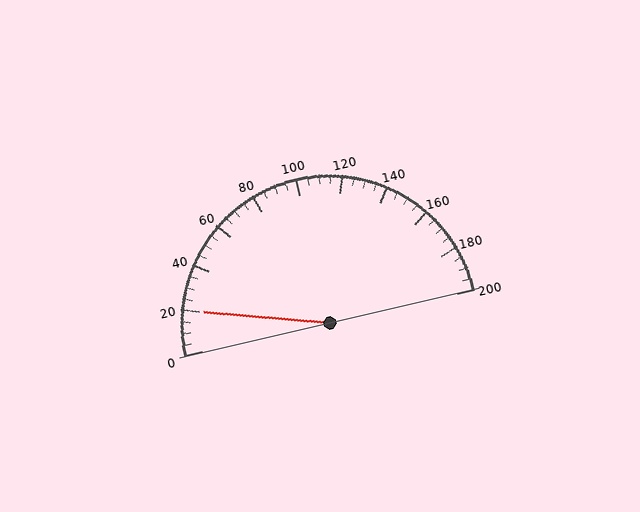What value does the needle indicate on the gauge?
The needle indicates approximately 20.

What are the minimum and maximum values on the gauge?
The gauge ranges from 0 to 200.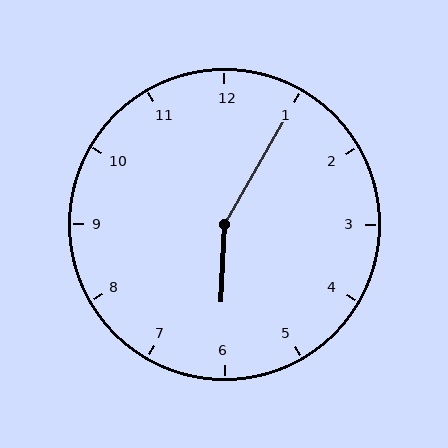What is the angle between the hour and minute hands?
Approximately 152 degrees.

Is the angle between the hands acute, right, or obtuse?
It is obtuse.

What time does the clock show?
6:05.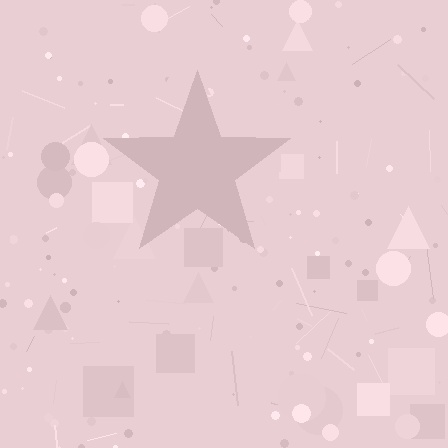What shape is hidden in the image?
A star is hidden in the image.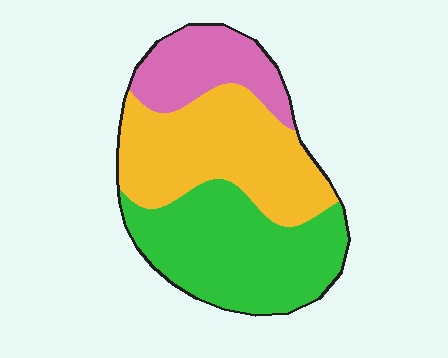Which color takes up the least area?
Pink, at roughly 20%.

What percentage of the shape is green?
Green covers about 40% of the shape.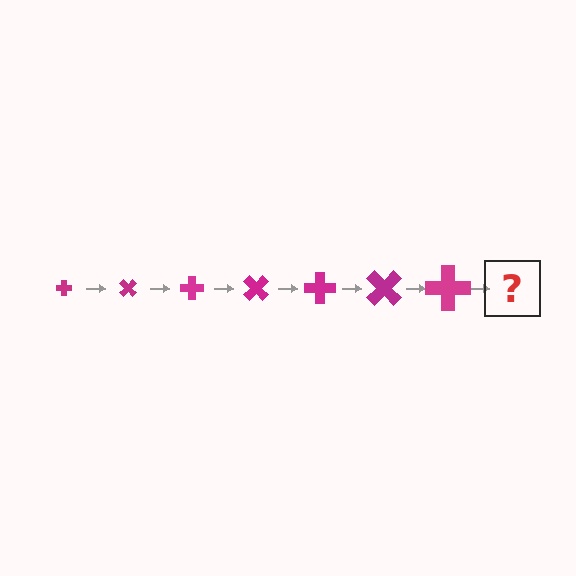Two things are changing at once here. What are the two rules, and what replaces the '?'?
The two rules are that the cross grows larger each step and it rotates 45 degrees each step. The '?' should be a cross, larger than the previous one and rotated 315 degrees from the start.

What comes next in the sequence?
The next element should be a cross, larger than the previous one and rotated 315 degrees from the start.